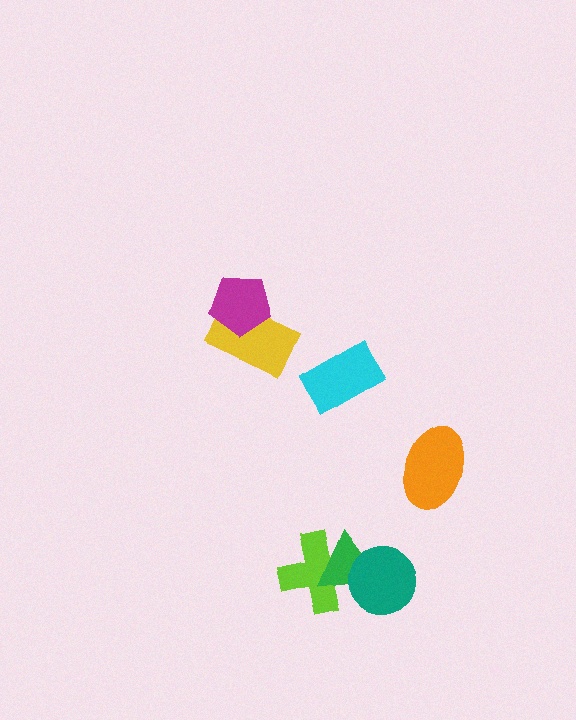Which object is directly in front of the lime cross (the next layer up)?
The green triangle is directly in front of the lime cross.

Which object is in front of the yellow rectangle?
The magenta pentagon is in front of the yellow rectangle.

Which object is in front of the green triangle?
The teal circle is in front of the green triangle.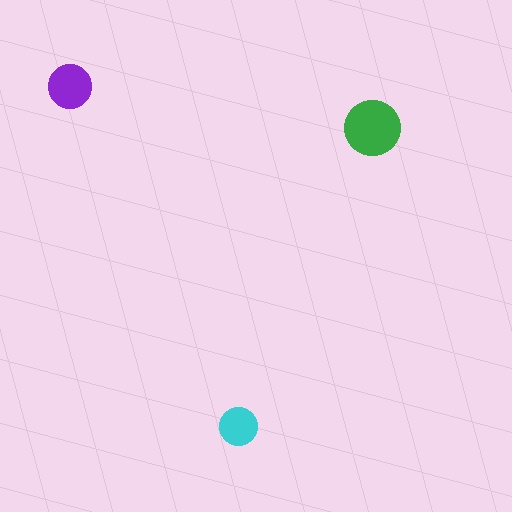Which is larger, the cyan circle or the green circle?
The green one.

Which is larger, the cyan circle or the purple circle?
The purple one.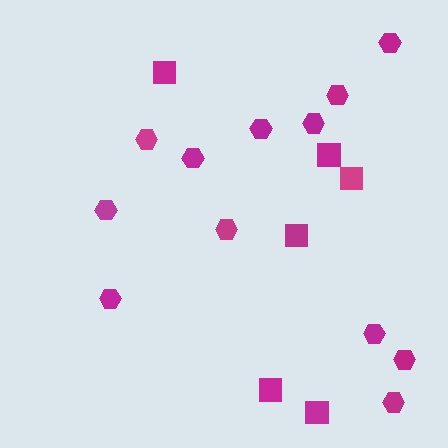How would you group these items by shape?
There are 2 groups: one group of hexagons (12) and one group of squares (6).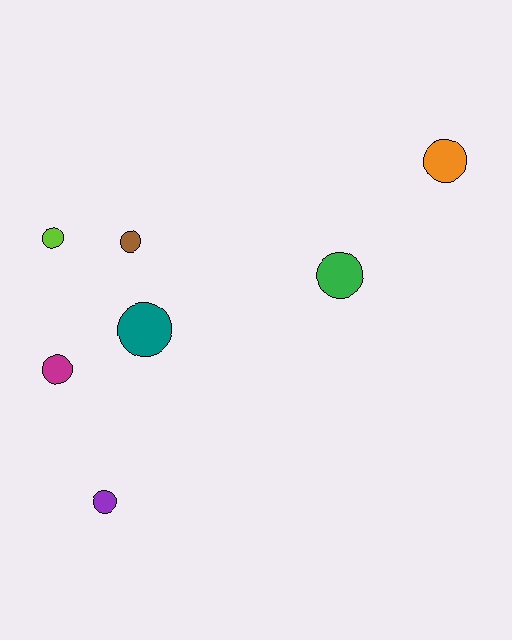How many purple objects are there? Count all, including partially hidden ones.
There is 1 purple object.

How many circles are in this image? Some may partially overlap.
There are 7 circles.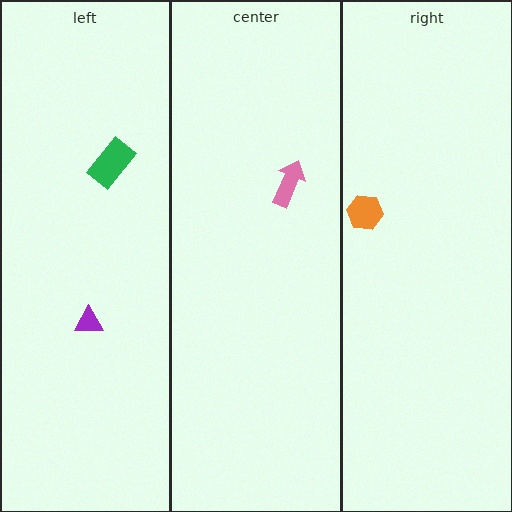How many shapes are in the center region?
1.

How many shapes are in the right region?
1.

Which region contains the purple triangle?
The left region.